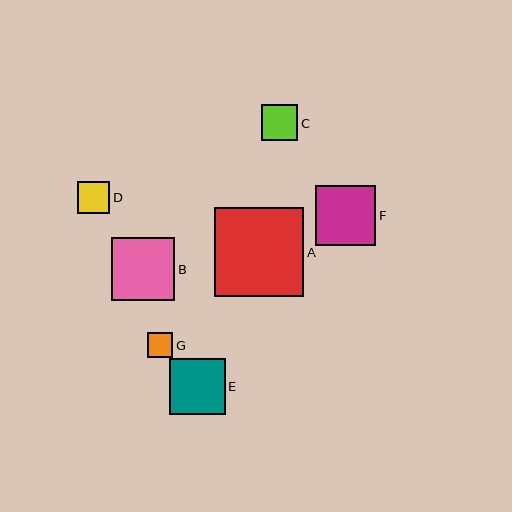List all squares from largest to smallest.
From largest to smallest: A, B, F, E, C, D, G.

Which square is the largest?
Square A is the largest with a size of approximately 89 pixels.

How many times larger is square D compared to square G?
Square D is approximately 1.3 times the size of square G.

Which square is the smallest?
Square G is the smallest with a size of approximately 25 pixels.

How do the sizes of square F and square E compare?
Square F and square E are approximately the same size.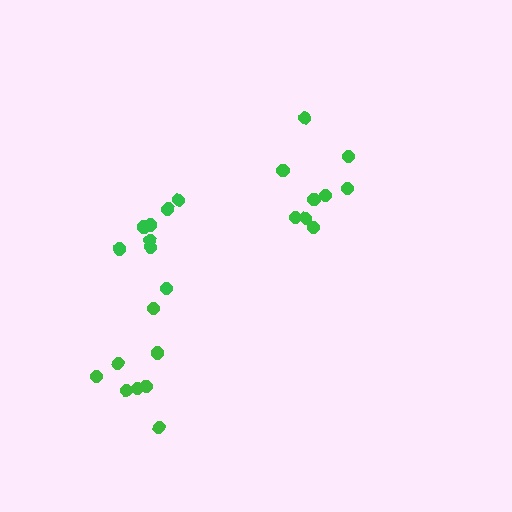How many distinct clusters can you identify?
There are 3 distinct clusters.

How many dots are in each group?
Group 1: 8 dots, Group 2: 9 dots, Group 3: 8 dots (25 total).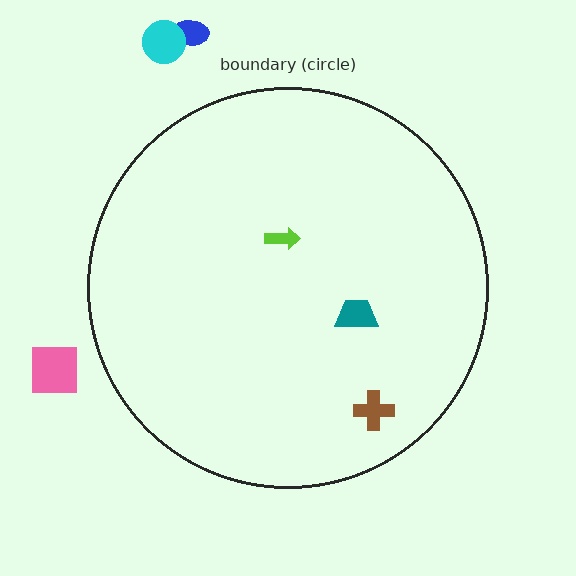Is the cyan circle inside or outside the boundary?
Outside.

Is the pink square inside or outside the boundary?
Outside.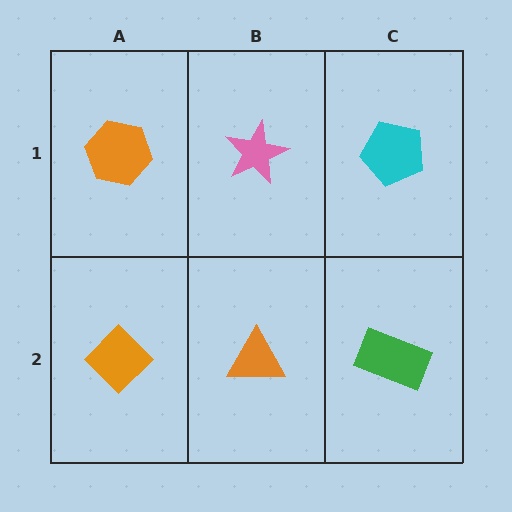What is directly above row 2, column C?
A cyan pentagon.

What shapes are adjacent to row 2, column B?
A pink star (row 1, column B), an orange diamond (row 2, column A), a green rectangle (row 2, column C).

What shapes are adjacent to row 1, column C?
A green rectangle (row 2, column C), a pink star (row 1, column B).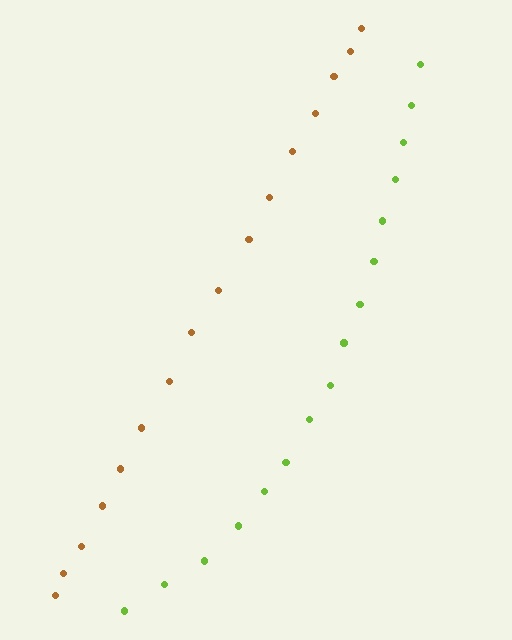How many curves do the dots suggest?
There are 2 distinct paths.